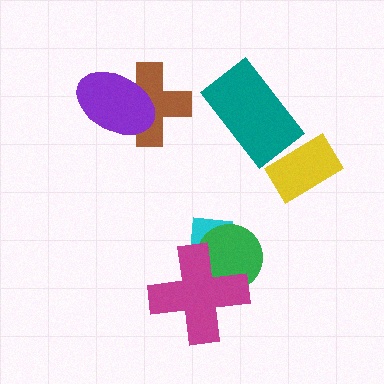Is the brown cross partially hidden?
Yes, it is partially covered by another shape.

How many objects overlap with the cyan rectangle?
2 objects overlap with the cyan rectangle.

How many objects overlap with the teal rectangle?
0 objects overlap with the teal rectangle.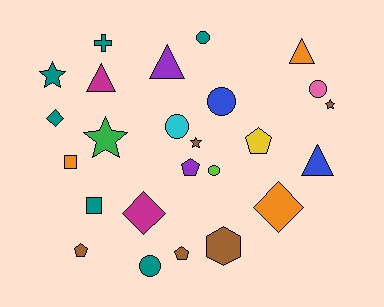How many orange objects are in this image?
There are 3 orange objects.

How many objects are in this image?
There are 25 objects.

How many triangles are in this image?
There are 4 triangles.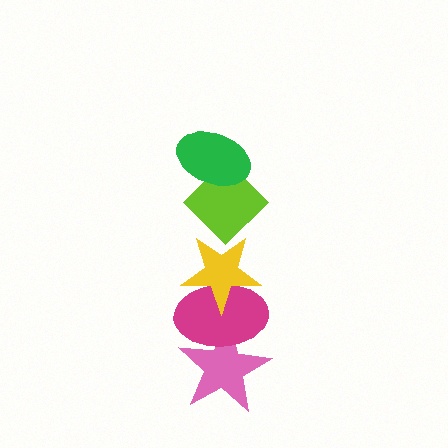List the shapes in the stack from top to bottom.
From top to bottom: the green ellipse, the lime diamond, the yellow star, the magenta ellipse, the pink star.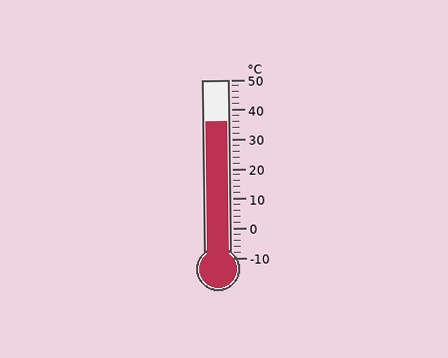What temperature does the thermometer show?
The thermometer shows approximately 36°C.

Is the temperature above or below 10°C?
The temperature is above 10°C.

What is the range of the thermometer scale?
The thermometer scale ranges from -10°C to 50°C.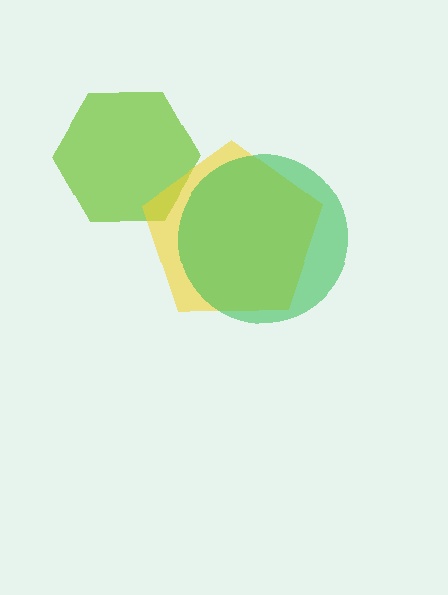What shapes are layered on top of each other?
The layered shapes are: a lime hexagon, a yellow pentagon, a green circle.